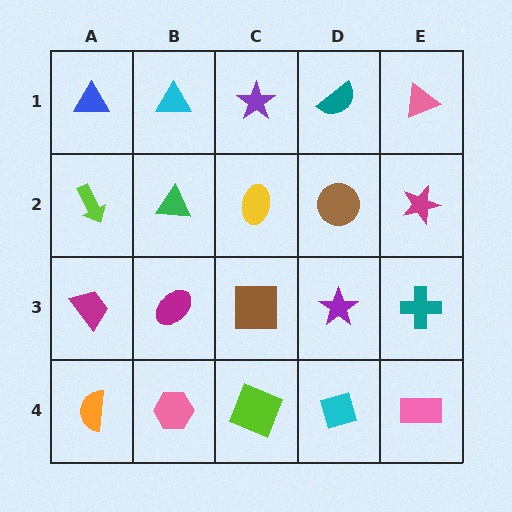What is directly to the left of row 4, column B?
An orange semicircle.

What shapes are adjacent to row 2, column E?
A pink triangle (row 1, column E), a teal cross (row 3, column E), a brown circle (row 2, column D).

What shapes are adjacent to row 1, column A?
A lime arrow (row 2, column A), a cyan triangle (row 1, column B).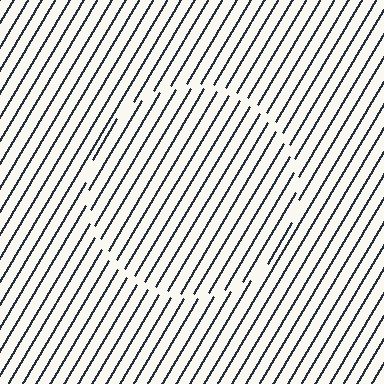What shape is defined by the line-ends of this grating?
An illusory circle. The interior of the shape contains the same grating, shifted by half a period — the contour is defined by the phase discontinuity where line-ends from the inner and outer gratings abut.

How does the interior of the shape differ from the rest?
The interior of the shape contains the same grating, shifted by half a period — the contour is defined by the phase discontinuity where line-ends from the inner and outer gratings abut.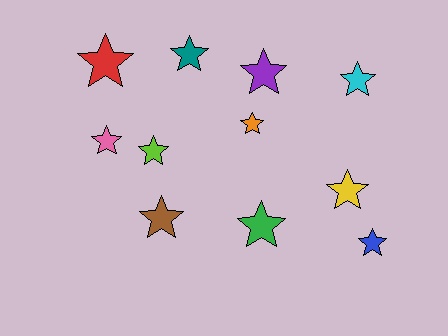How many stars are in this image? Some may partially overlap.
There are 11 stars.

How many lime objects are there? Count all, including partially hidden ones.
There is 1 lime object.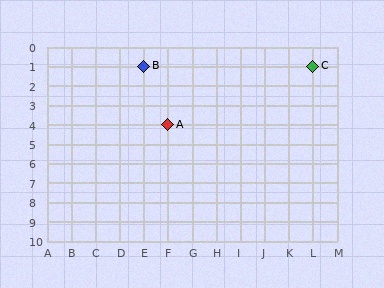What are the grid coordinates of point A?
Point A is at grid coordinates (F, 4).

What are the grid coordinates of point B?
Point B is at grid coordinates (E, 1).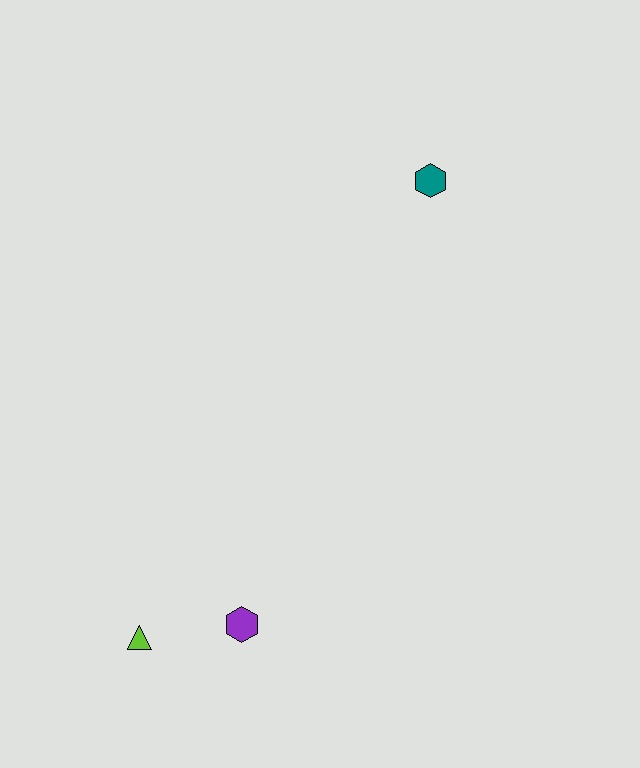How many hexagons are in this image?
There are 2 hexagons.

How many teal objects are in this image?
There is 1 teal object.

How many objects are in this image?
There are 3 objects.